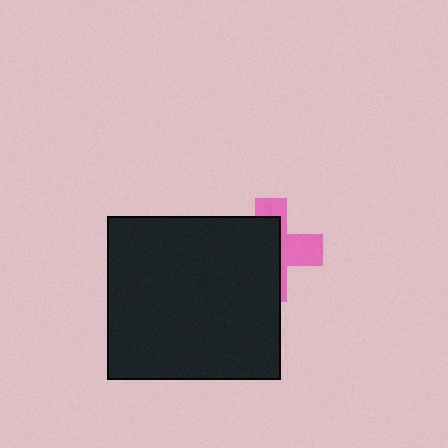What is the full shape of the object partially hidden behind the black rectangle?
The partially hidden object is a pink cross.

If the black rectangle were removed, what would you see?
You would see the complete pink cross.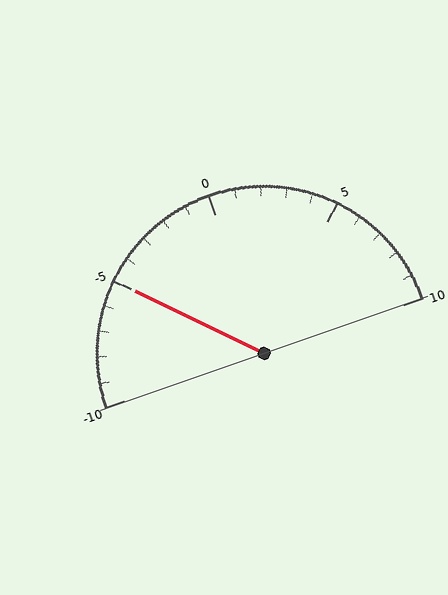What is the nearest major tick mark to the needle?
The nearest major tick mark is -5.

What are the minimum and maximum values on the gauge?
The gauge ranges from -10 to 10.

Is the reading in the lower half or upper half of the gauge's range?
The reading is in the lower half of the range (-10 to 10).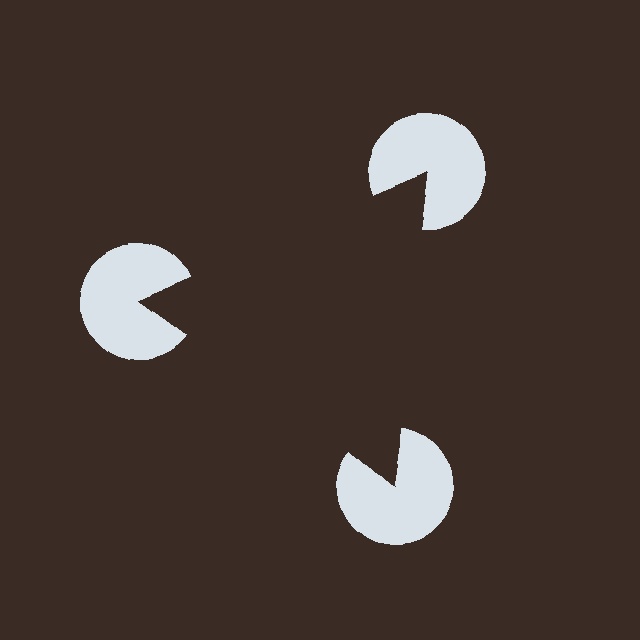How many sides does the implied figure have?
3 sides.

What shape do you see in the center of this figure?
An illusory triangle — its edges are inferred from the aligned wedge cuts in the pac-man discs, not physically drawn.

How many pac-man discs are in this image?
There are 3 — one at each vertex of the illusory triangle.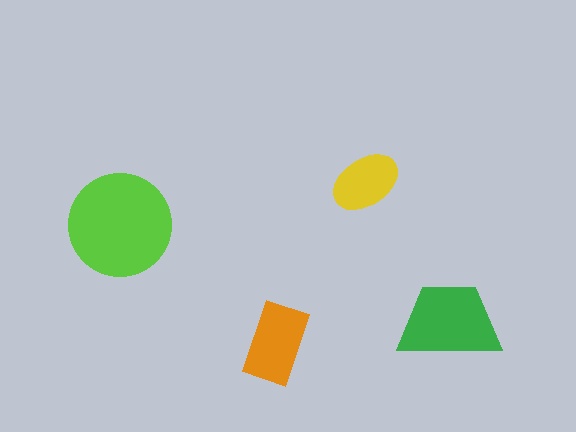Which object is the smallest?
The yellow ellipse.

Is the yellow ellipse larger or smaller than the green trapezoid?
Smaller.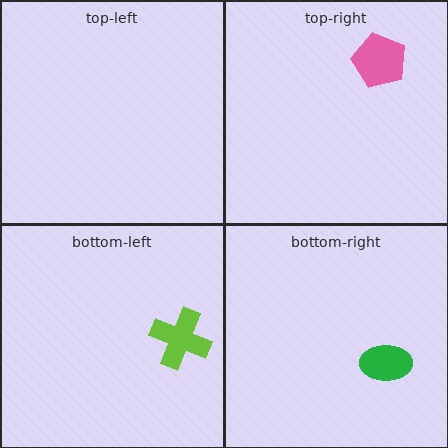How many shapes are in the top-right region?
1.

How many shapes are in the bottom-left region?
1.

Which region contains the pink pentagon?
The top-right region.